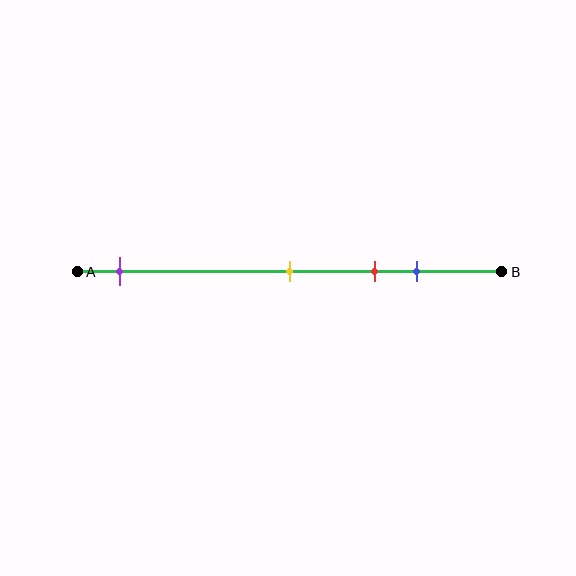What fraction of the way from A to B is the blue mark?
The blue mark is approximately 80% (0.8) of the way from A to B.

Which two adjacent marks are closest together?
The red and blue marks are the closest adjacent pair.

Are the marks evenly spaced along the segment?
No, the marks are not evenly spaced.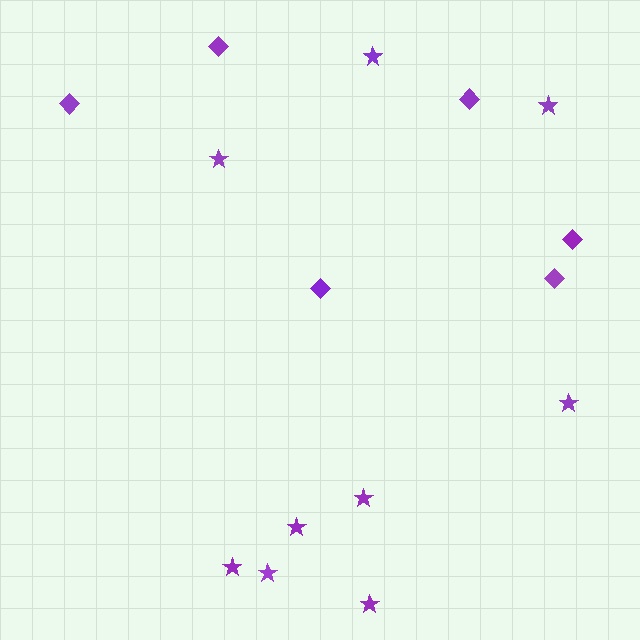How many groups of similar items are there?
There are 2 groups: one group of stars (9) and one group of diamonds (6).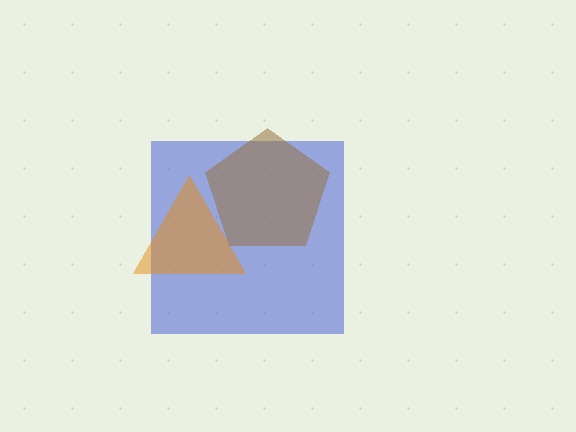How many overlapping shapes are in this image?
There are 3 overlapping shapes in the image.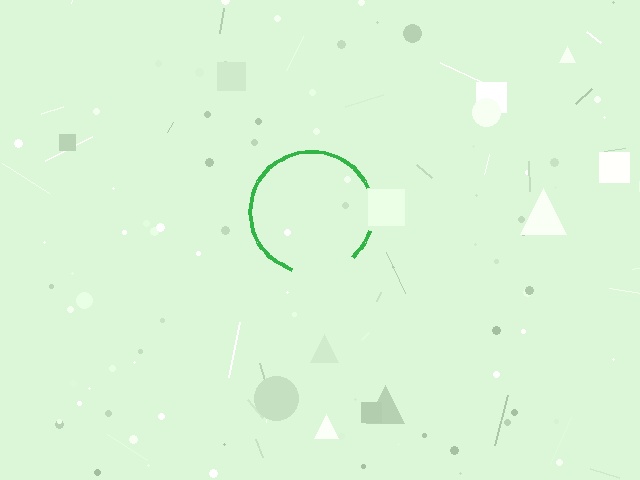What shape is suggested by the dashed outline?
The dashed outline suggests a circle.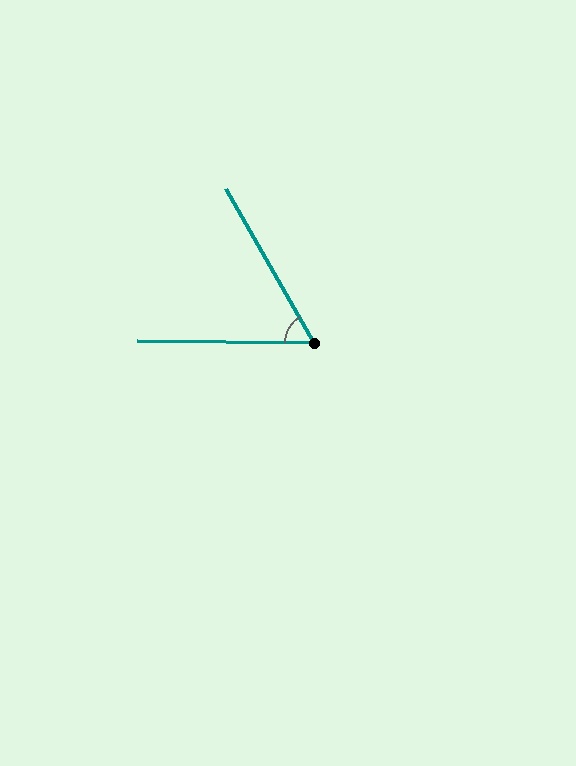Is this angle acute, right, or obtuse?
It is acute.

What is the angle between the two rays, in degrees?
Approximately 60 degrees.